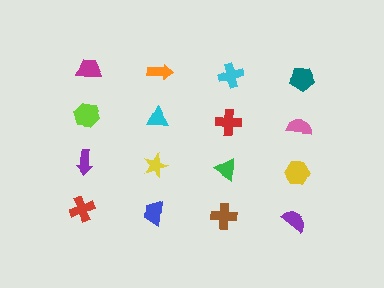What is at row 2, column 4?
A pink semicircle.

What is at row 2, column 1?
A lime hexagon.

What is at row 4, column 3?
A brown cross.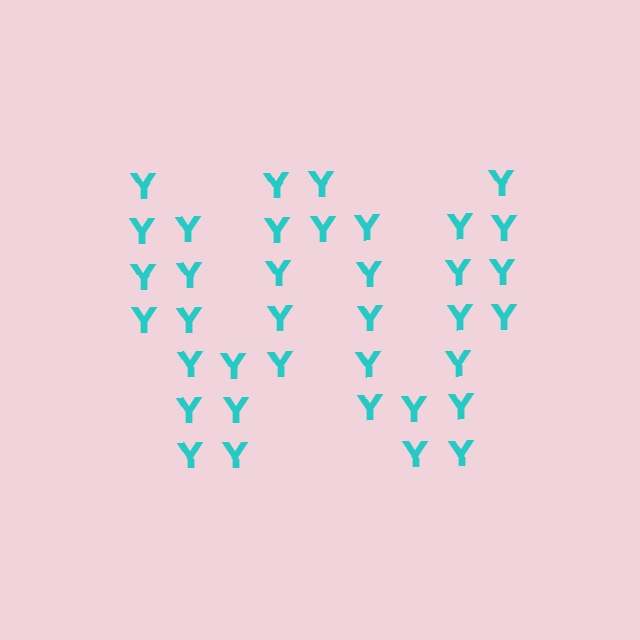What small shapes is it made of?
It is made of small letter Y's.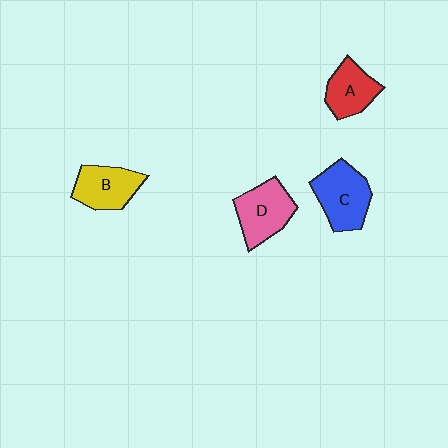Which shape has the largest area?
Shape C (blue).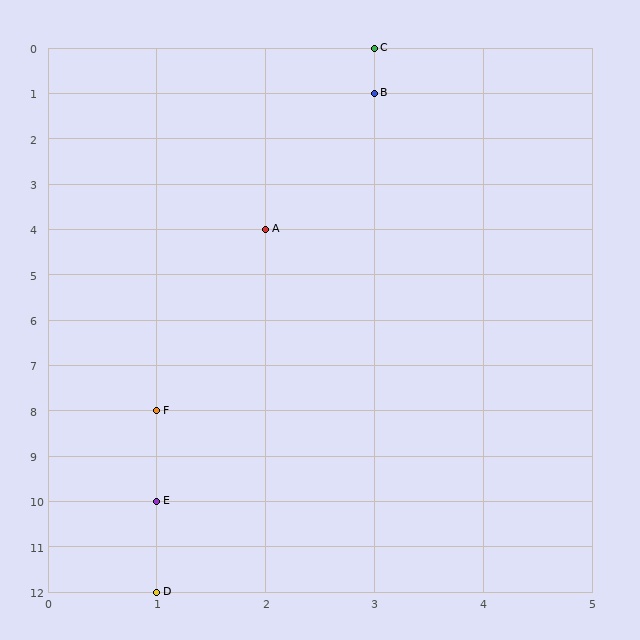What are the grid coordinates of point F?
Point F is at grid coordinates (1, 8).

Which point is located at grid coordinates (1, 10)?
Point E is at (1, 10).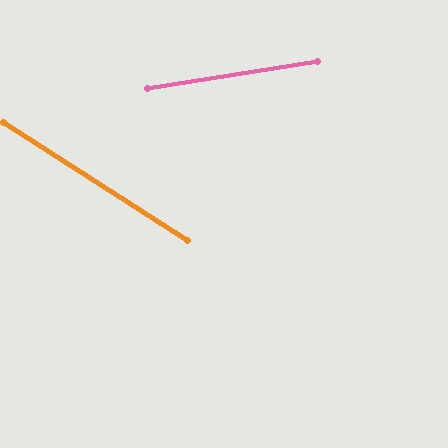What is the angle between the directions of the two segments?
Approximately 42 degrees.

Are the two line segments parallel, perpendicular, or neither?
Neither parallel nor perpendicular — they differ by about 42°.